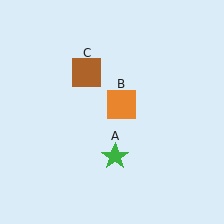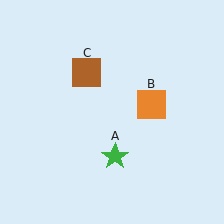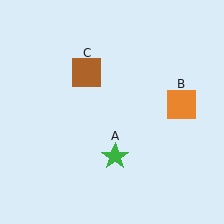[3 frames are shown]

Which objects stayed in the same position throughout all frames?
Green star (object A) and brown square (object C) remained stationary.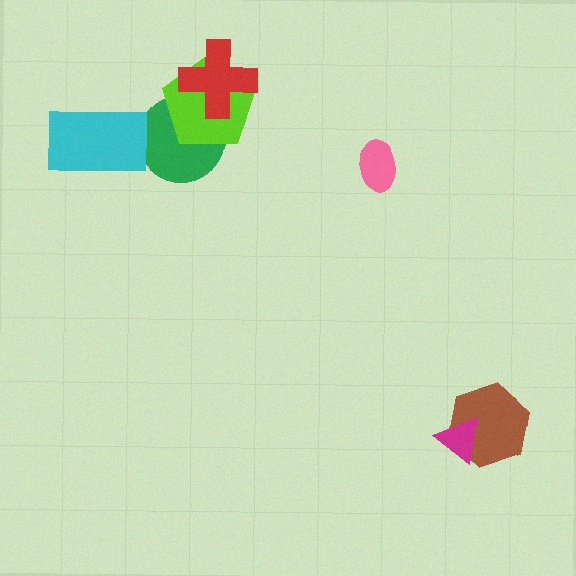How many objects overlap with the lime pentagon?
2 objects overlap with the lime pentagon.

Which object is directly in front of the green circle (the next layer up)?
The lime pentagon is directly in front of the green circle.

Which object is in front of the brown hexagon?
The magenta triangle is in front of the brown hexagon.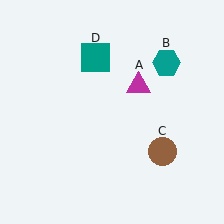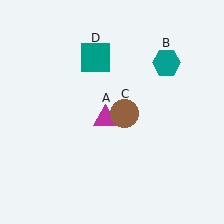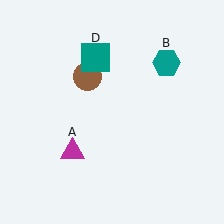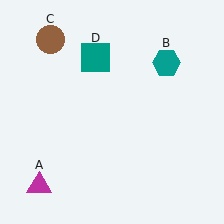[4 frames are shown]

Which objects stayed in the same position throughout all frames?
Teal hexagon (object B) and teal square (object D) remained stationary.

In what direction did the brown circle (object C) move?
The brown circle (object C) moved up and to the left.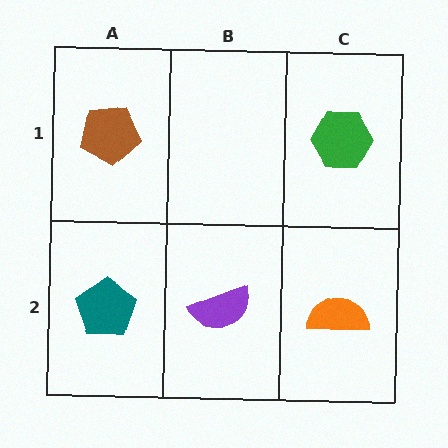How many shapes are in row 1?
2 shapes.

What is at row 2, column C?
An orange semicircle.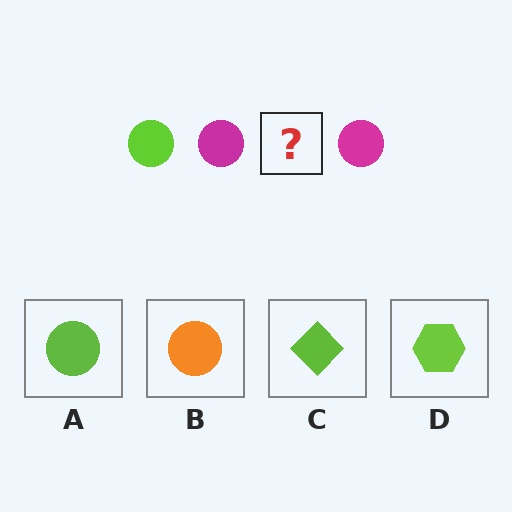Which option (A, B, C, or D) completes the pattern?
A.